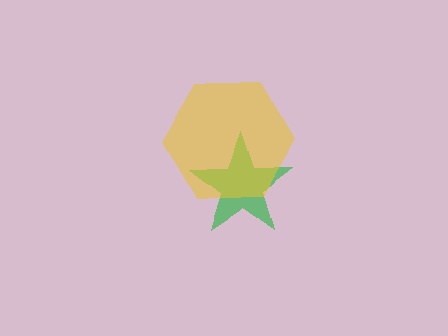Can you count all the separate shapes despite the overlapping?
Yes, there are 2 separate shapes.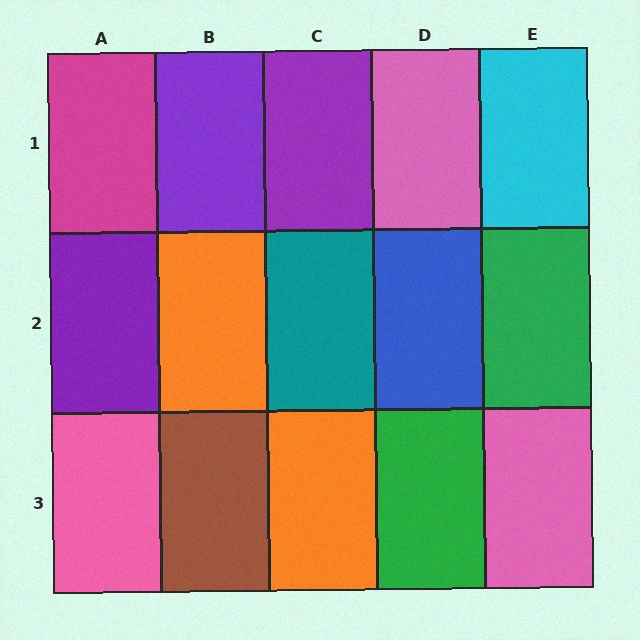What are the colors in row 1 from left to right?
Magenta, purple, purple, pink, cyan.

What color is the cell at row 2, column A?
Purple.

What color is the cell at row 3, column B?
Brown.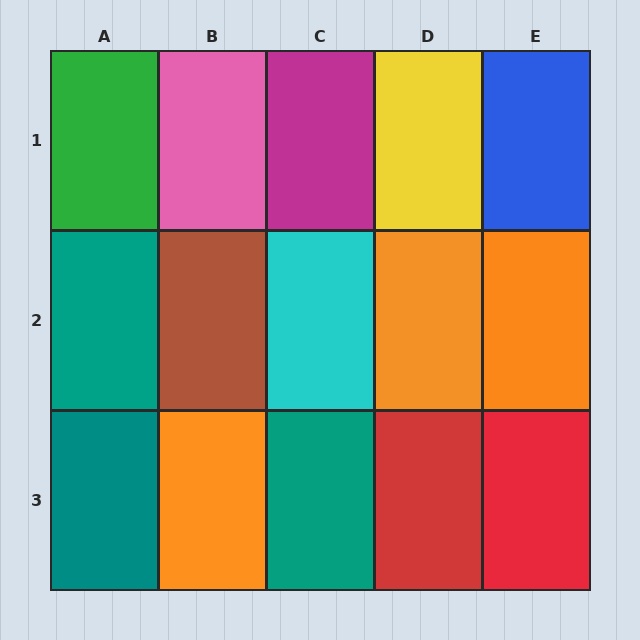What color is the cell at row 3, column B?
Orange.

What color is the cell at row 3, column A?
Teal.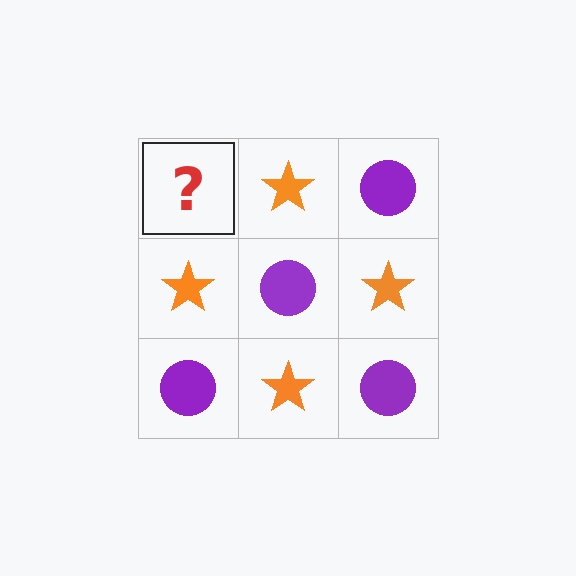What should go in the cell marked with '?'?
The missing cell should contain a purple circle.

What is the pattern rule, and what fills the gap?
The rule is that it alternates purple circle and orange star in a checkerboard pattern. The gap should be filled with a purple circle.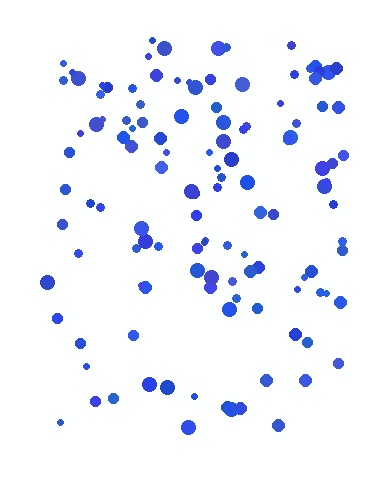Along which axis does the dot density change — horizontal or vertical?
Vertical.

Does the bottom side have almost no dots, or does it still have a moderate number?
Still a moderate number, just noticeably fewer than the top.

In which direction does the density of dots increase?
From bottom to top, with the top side densest.